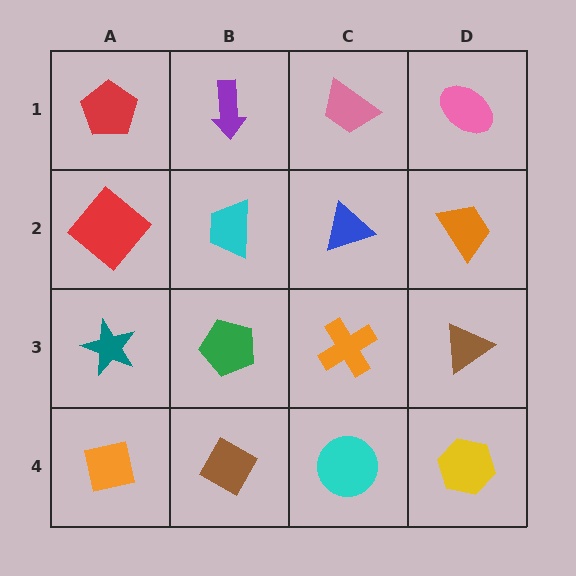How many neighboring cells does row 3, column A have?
3.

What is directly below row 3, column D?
A yellow hexagon.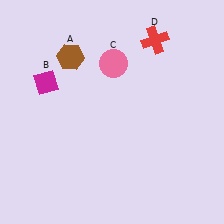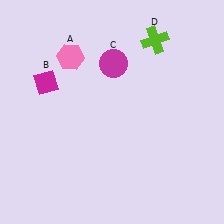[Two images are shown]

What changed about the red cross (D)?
In Image 1, D is red. In Image 2, it changed to lime.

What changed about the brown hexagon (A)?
In Image 1, A is brown. In Image 2, it changed to pink.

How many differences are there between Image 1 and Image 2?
There are 3 differences between the two images.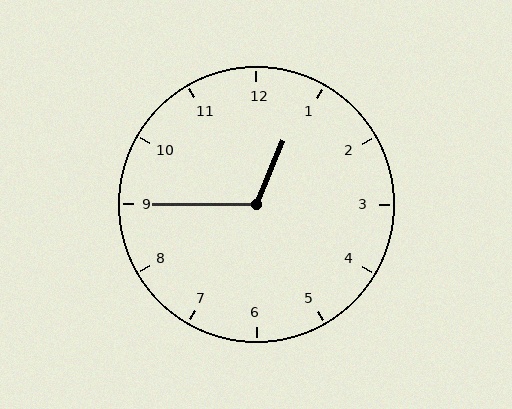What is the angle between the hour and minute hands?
Approximately 112 degrees.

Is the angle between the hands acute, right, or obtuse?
It is obtuse.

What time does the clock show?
12:45.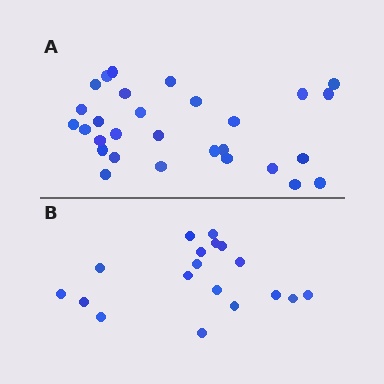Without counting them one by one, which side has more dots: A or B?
Region A (the top region) has more dots.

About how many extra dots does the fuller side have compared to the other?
Region A has roughly 12 or so more dots than region B.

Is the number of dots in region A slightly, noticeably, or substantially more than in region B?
Region A has substantially more. The ratio is roughly 1.6 to 1.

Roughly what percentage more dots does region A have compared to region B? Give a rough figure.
About 60% more.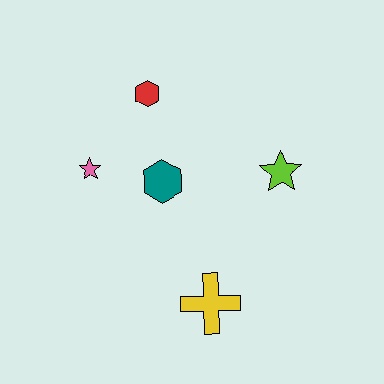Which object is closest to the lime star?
The teal hexagon is closest to the lime star.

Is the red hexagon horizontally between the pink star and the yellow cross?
Yes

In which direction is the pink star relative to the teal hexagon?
The pink star is to the left of the teal hexagon.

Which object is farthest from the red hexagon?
The yellow cross is farthest from the red hexagon.